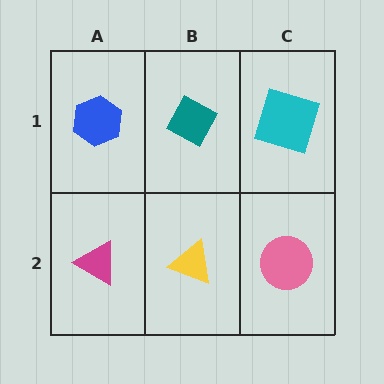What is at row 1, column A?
A blue hexagon.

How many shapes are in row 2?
3 shapes.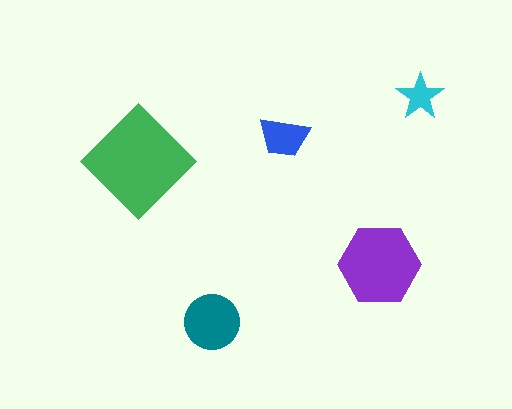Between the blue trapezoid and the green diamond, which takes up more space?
The green diamond.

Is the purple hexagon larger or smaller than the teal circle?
Larger.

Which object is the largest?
The green diamond.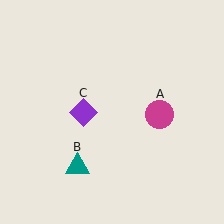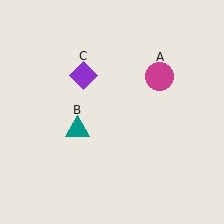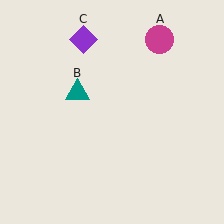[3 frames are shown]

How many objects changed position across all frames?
3 objects changed position: magenta circle (object A), teal triangle (object B), purple diamond (object C).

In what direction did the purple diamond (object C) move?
The purple diamond (object C) moved up.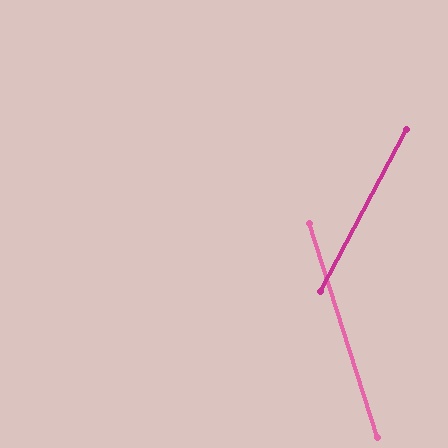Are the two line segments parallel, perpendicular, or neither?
Neither parallel nor perpendicular — they differ by about 45°.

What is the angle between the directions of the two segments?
Approximately 45 degrees.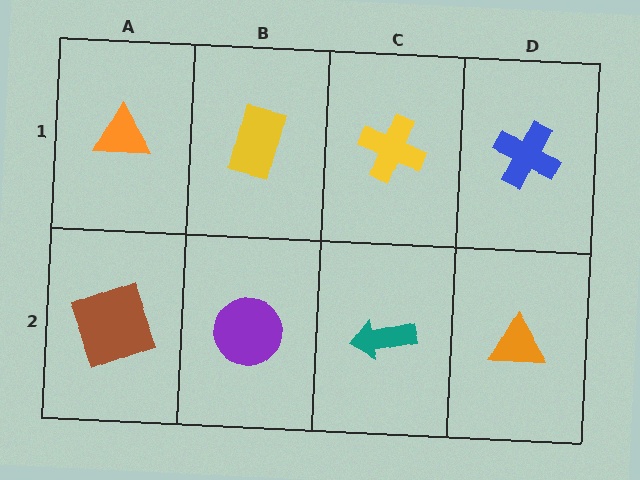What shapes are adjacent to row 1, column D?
An orange triangle (row 2, column D), a yellow cross (row 1, column C).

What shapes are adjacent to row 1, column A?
A brown square (row 2, column A), a yellow rectangle (row 1, column B).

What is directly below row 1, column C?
A teal arrow.